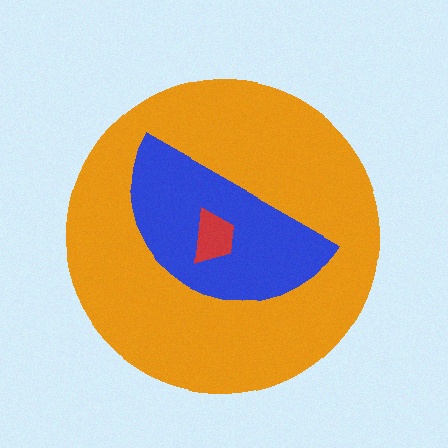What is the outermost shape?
The orange circle.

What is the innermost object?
The red trapezoid.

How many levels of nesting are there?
3.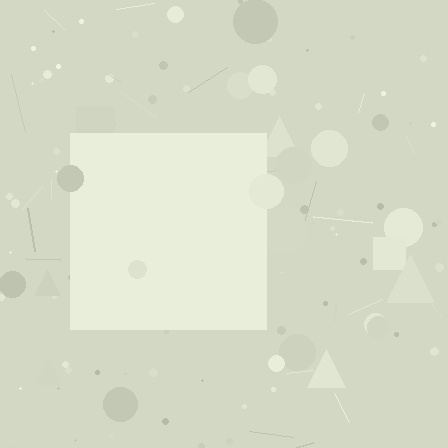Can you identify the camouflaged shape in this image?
The camouflaged shape is a square.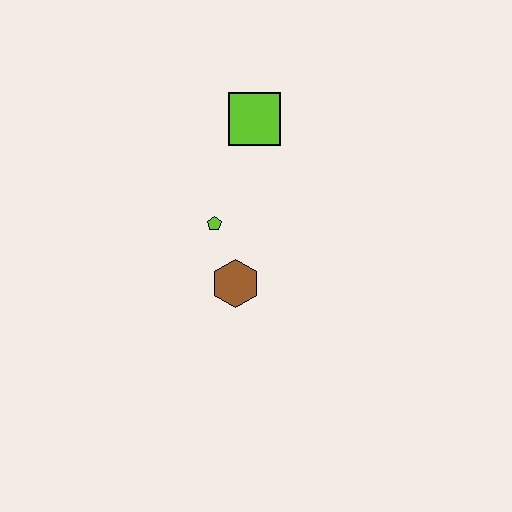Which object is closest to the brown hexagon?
The lime pentagon is closest to the brown hexagon.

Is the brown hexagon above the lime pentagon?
No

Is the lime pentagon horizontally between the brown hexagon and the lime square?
No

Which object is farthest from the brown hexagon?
The lime square is farthest from the brown hexagon.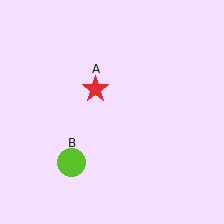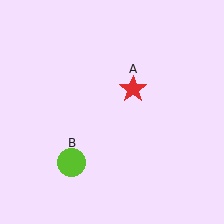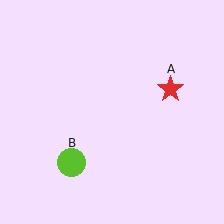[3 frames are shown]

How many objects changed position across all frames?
1 object changed position: red star (object A).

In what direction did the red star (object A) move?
The red star (object A) moved right.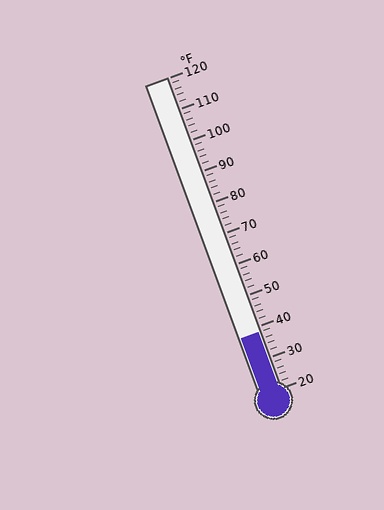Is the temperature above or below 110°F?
The temperature is below 110°F.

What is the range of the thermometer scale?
The thermometer scale ranges from 20°F to 120°F.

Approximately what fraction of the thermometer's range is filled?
The thermometer is filled to approximately 20% of its range.